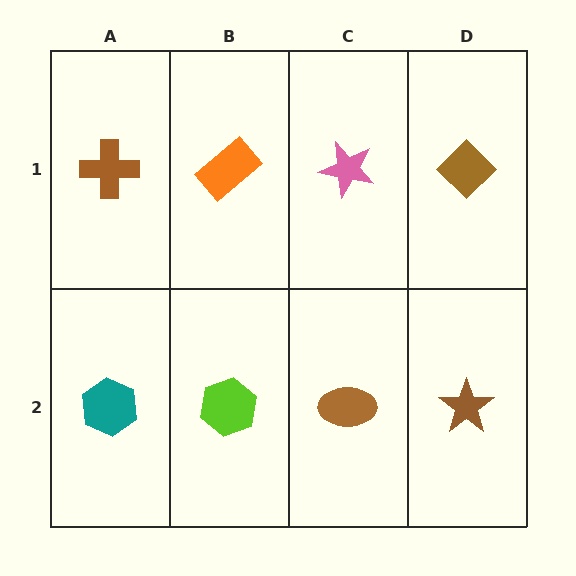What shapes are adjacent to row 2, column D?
A brown diamond (row 1, column D), a brown ellipse (row 2, column C).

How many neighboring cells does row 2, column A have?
2.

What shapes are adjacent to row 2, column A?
A brown cross (row 1, column A), a lime hexagon (row 2, column B).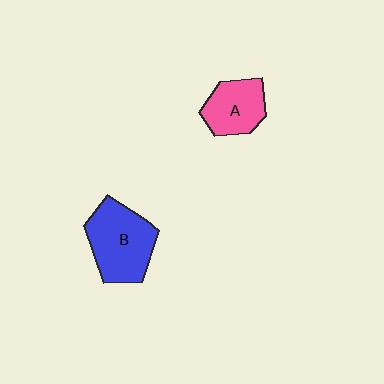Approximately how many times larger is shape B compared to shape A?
Approximately 1.5 times.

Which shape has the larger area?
Shape B (blue).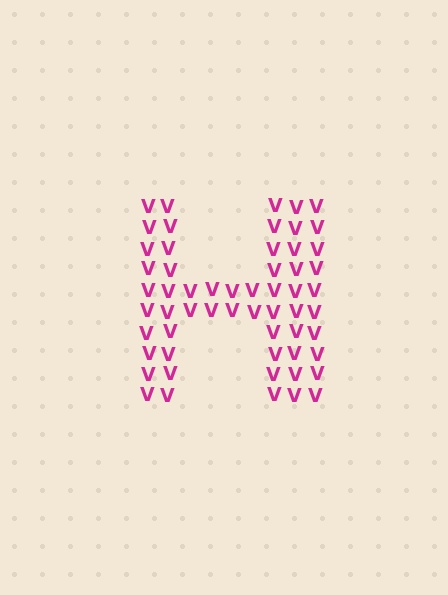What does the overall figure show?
The overall figure shows the letter H.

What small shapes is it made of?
It is made of small letter V's.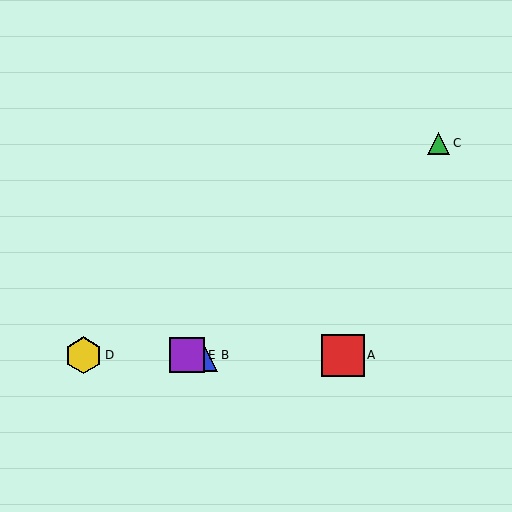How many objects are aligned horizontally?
4 objects (A, B, D, E) are aligned horizontally.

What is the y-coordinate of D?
Object D is at y≈355.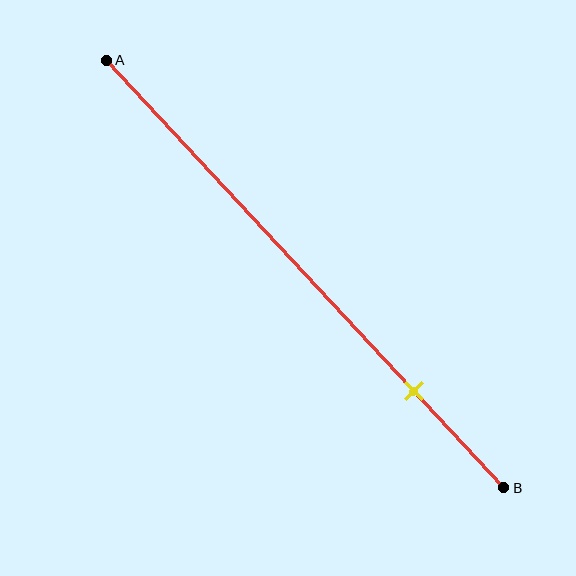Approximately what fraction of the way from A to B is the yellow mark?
The yellow mark is approximately 75% of the way from A to B.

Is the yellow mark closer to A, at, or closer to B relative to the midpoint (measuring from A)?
The yellow mark is closer to point B than the midpoint of segment AB.